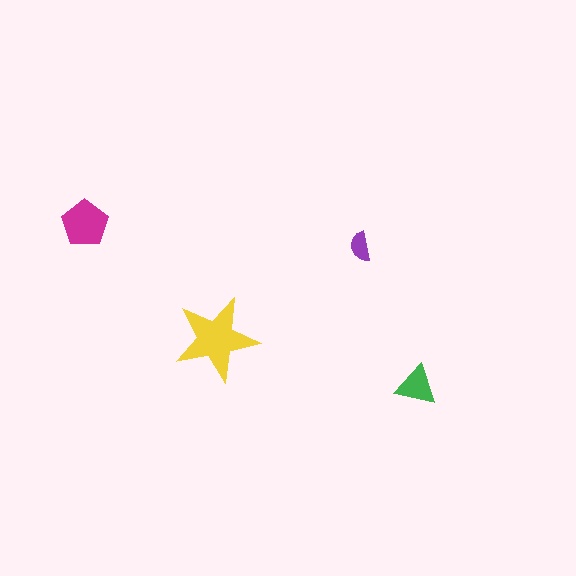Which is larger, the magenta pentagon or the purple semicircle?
The magenta pentagon.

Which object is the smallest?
The purple semicircle.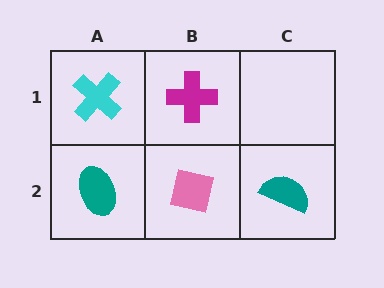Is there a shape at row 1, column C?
No, that cell is empty.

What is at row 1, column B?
A magenta cross.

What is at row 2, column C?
A teal semicircle.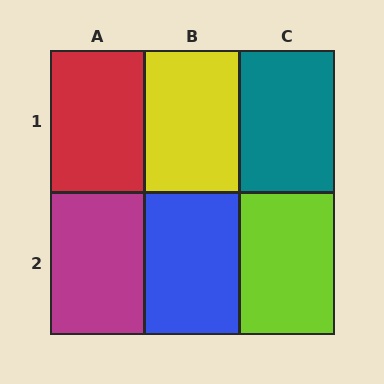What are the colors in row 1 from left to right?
Red, yellow, teal.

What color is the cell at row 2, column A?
Magenta.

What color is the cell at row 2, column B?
Blue.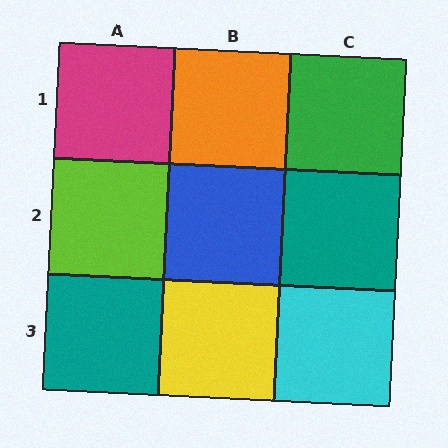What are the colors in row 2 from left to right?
Lime, blue, teal.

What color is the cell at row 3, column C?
Cyan.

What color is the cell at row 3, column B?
Yellow.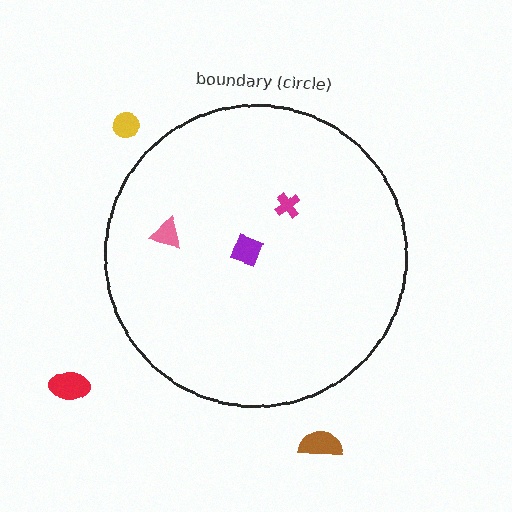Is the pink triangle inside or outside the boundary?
Inside.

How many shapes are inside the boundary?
3 inside, 3 outside.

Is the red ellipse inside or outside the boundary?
Outside.